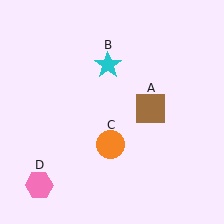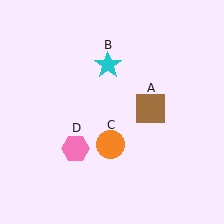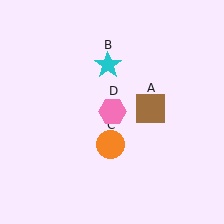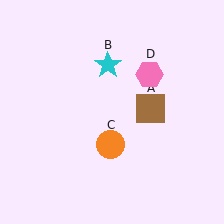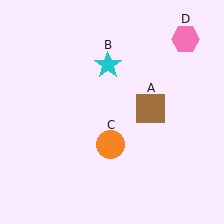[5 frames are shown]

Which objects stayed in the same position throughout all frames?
Brown square (object A) and cyan star (object B) and orange circle (object C) remained stationary.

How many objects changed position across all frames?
1 object changed position: pink hexagon (object D).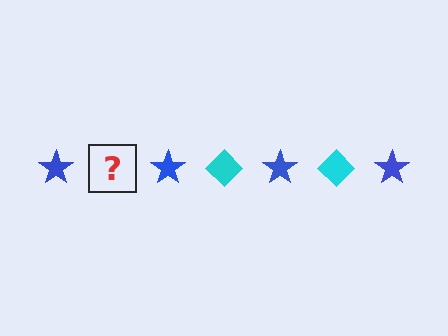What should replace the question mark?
The question mark should be replaced with a cyan diamond.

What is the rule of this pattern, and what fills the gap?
The rule is that the pattern alternates between blue star and cyan diamond. The gap should be filled with a cyan diamond.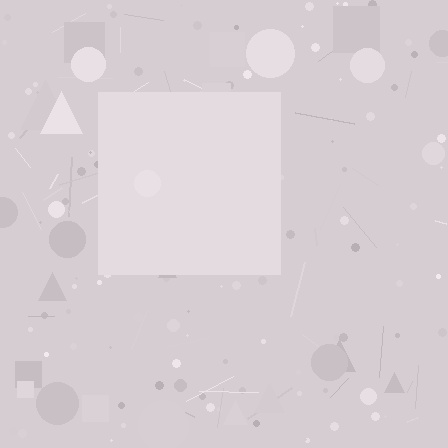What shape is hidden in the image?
A square is hidden in the image.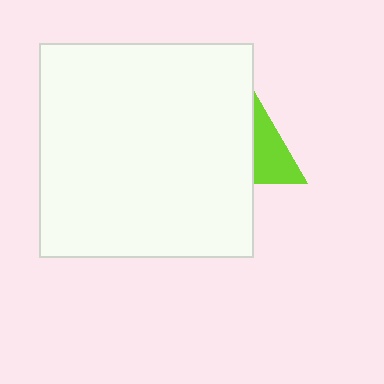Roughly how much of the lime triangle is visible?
A small part of it is visible (roughly 39%).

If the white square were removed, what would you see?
You would see the complete lime triangle.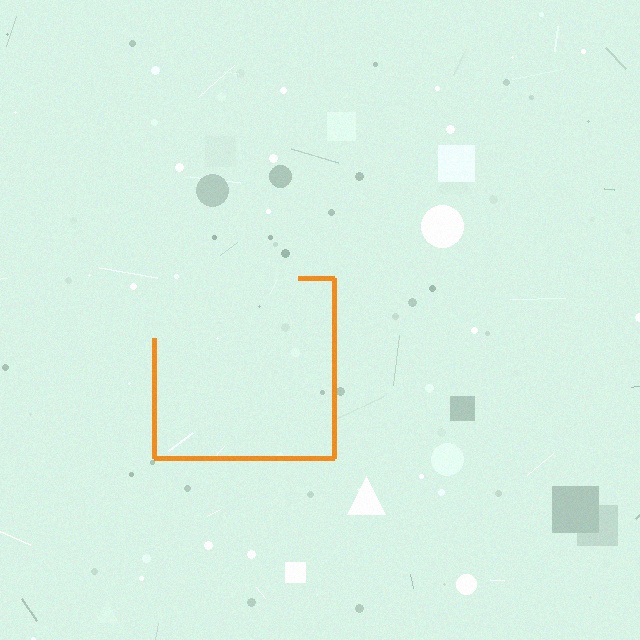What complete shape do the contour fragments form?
The contour fragments form a square.